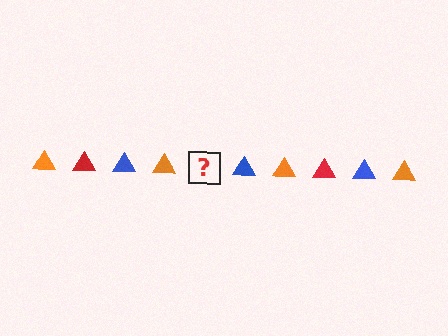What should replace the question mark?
The question mark should be replaced with a red triangle.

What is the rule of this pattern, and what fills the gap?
The rule is that the pattern cycles through orange, red, blue triangles. The gap should be filled with a red triangle.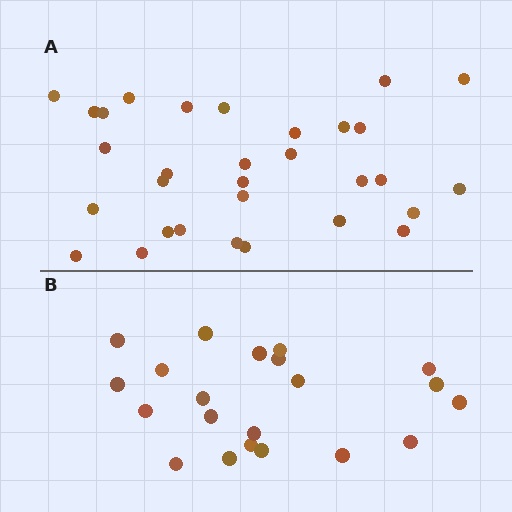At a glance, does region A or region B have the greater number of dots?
Region A (the top region) has more dots.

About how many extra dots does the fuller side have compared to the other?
Region A has roughly 10 or so more dots than region B.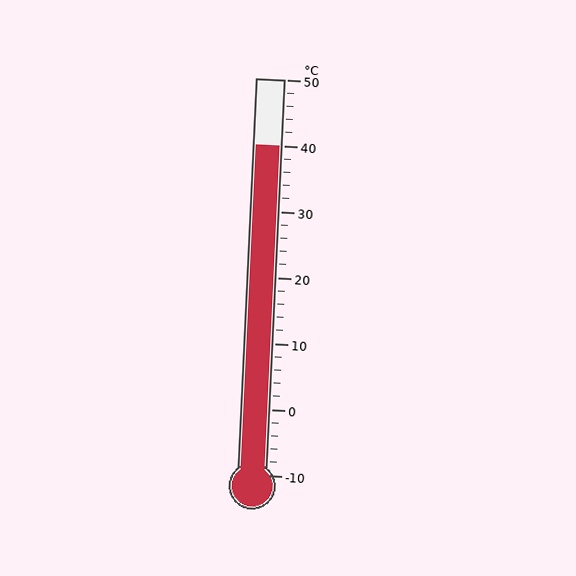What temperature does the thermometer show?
The thermometer shows approximately 40°C.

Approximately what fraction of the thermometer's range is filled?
The thermometer is filled to approximately 85% of its range.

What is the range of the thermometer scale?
The thermometer scale ranges from -10°C to 50°C.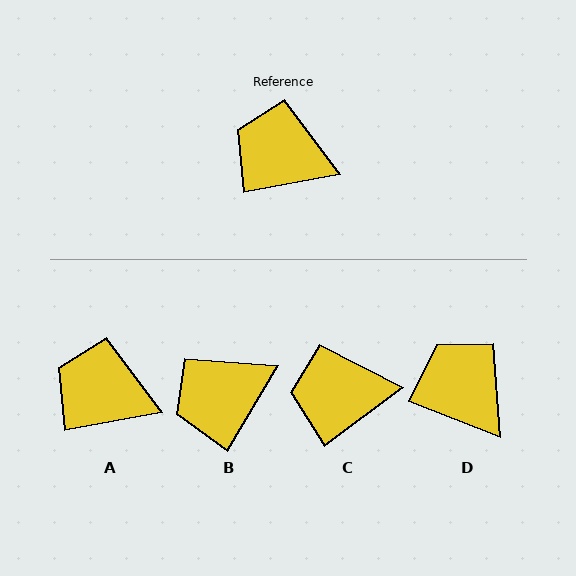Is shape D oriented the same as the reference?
No, it is off by about 32 degrees.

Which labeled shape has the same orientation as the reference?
A.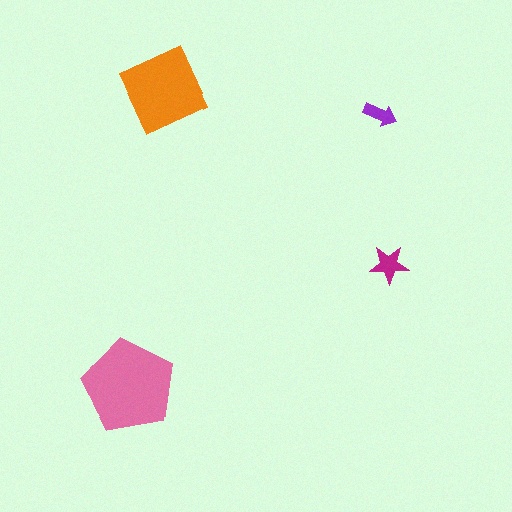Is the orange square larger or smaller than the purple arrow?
Larger.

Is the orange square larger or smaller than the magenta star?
Larger.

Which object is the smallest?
The purple arrow.